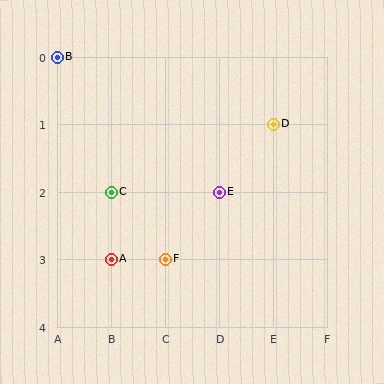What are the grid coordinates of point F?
Point F is at grid coordinates (C, 3).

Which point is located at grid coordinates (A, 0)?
Point B is at (A, 0).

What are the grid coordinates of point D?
Point D is at grid coordinates (E, 1).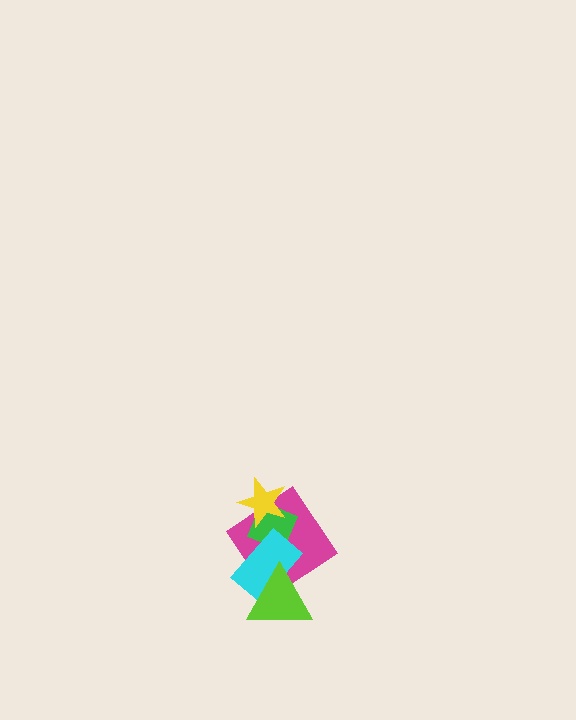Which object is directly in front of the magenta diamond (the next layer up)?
The green diamond is directly in front of the magenta diamond.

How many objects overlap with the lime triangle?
2 objects overlap with the lime triangle.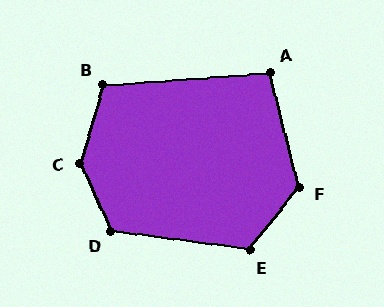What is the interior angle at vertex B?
Approximately 110 degrees (obtuse).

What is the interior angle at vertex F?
Approximately 128 degrees (obtuse).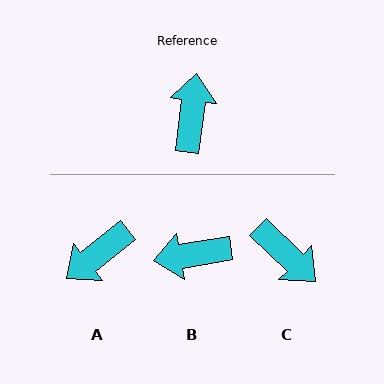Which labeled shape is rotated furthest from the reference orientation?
A, about 135 degrees away.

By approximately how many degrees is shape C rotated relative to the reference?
Approximately 126 degrees clockwise.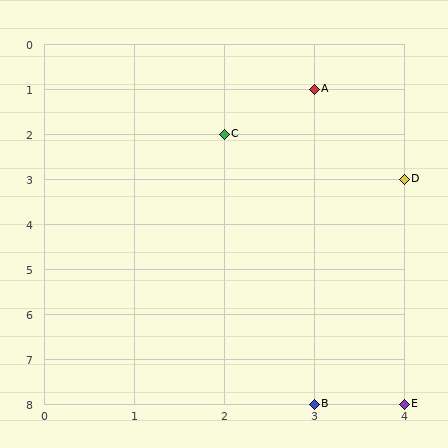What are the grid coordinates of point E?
Point E is at grid coordinates (4, 8).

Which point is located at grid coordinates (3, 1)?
Point A is at (3, 1).